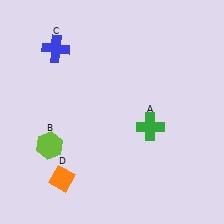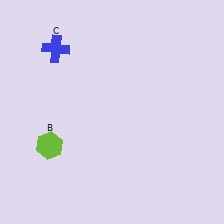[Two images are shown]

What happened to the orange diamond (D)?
The orange diamond (D) was removed in Image 2. It was in the bottom-left area of Image 1.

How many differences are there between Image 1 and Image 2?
There are 2 differences between the two images.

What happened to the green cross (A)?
The green cross (A) was removed in Image 2. It was in the bottom-right area of Image 1.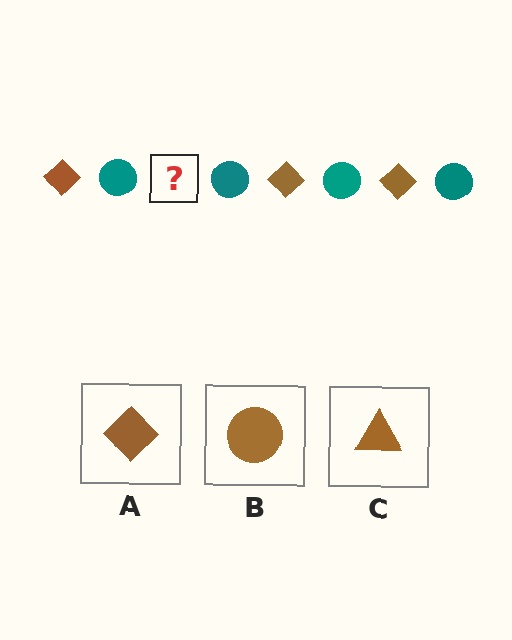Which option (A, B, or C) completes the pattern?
A.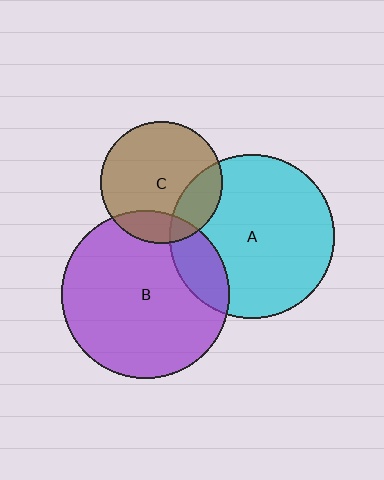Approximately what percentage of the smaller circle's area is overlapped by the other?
Approximately 15%.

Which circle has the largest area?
Circle B (purple).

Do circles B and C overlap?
Yes.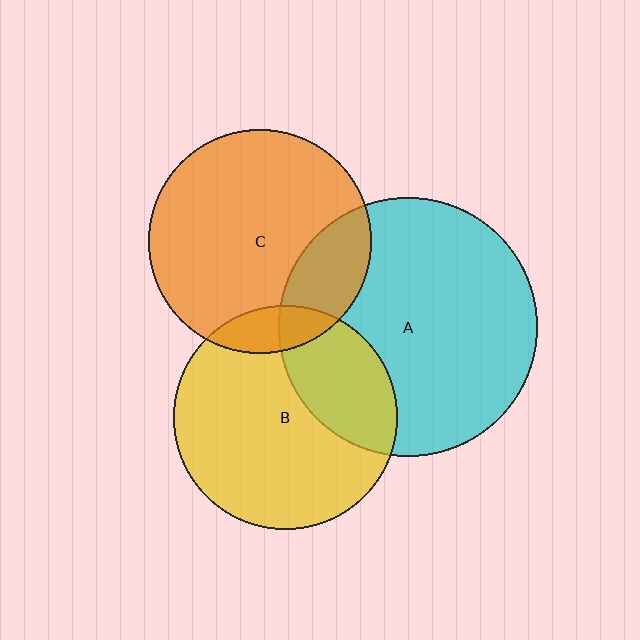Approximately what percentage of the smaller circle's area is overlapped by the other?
Approximately 10%.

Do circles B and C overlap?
Yes.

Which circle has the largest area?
Circle A (cyan).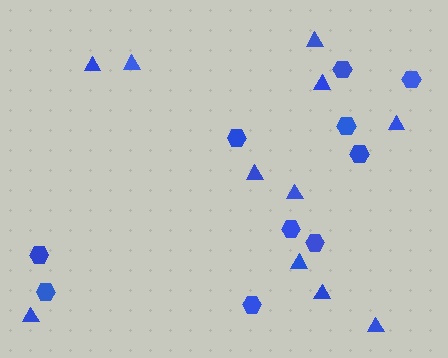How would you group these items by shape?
There are 2 groups: one group of triangles (11) and one group of hexagons (10).